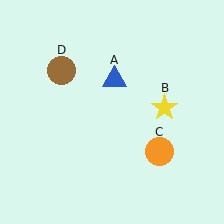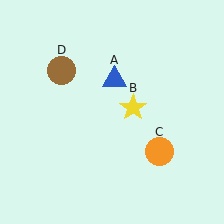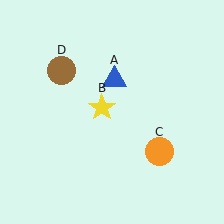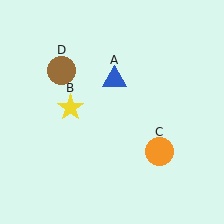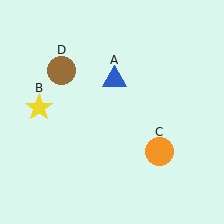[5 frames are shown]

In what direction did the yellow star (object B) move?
The yellow star (object B) moved left.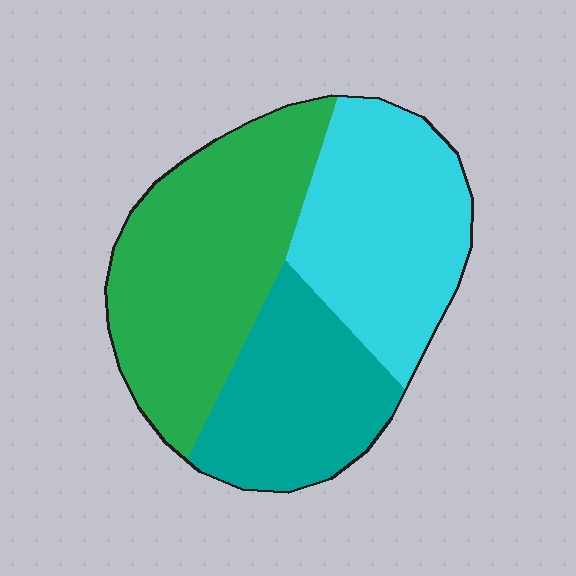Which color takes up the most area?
Green, at roughly 40%.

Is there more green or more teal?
Green.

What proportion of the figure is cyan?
Cyan takes up between a sixth and a third of the figure.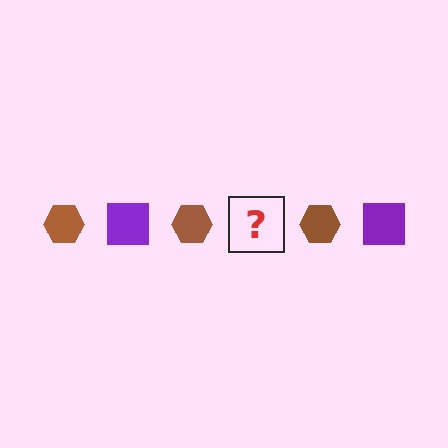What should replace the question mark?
The question mark should be replaced with a purple square.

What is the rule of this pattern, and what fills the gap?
The rule is that the pattern alternates between brown hexagon and purple square. The gap should be filled with a purple square.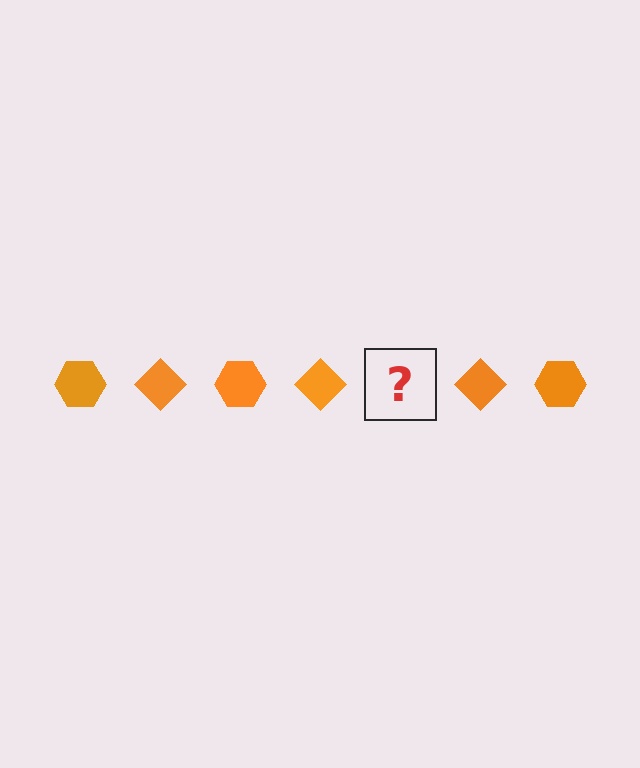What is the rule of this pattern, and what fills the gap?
The rule is that the pattern cycles through hexagon, diamond shapes in orange. The gap should be filled with an orange hexagon.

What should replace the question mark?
The question mark should be replaced with an orange hexagon.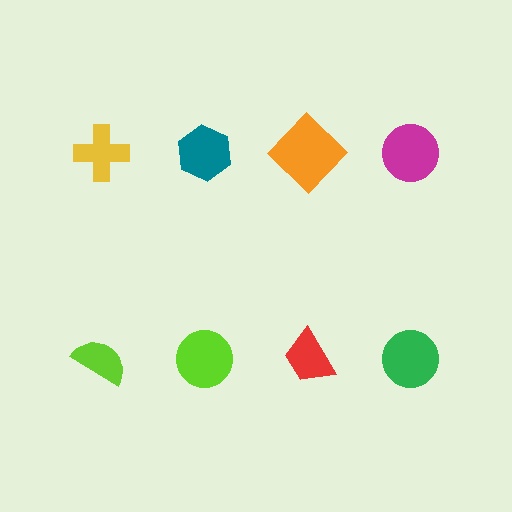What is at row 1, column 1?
A yellow cross.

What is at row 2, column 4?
A green circle.